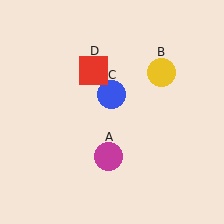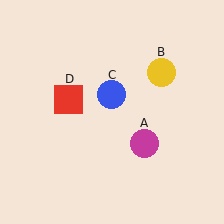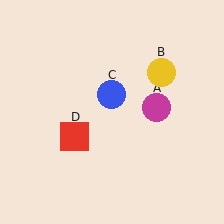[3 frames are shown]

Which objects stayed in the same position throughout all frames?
Yellow circle (object B) and blue circle (object C) remained stationary.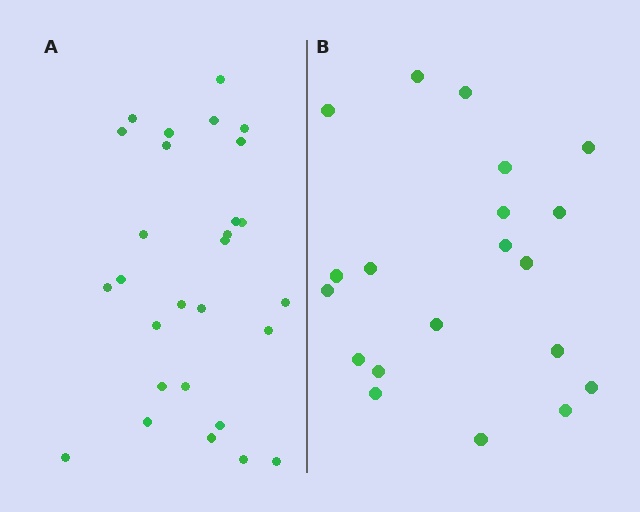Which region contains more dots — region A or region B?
Region A (the left region) has more dots.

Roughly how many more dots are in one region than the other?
Region A has roughly 8 or so more dots than region B.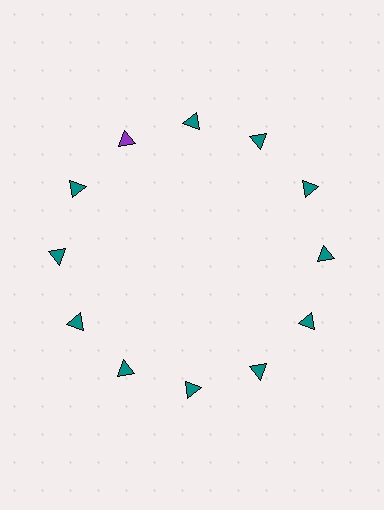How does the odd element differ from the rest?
It has a different color: purple instead of teal.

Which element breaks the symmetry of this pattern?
The purple triangle at roughly the 11 o'clock position breaks the symmetry. All other shapes are teal triangles.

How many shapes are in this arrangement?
There are 12 shapes arranged in a ring pattern.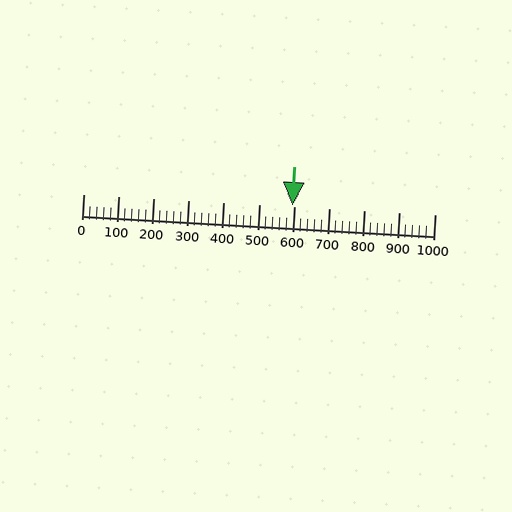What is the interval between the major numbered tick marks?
The major tick marks are spaced 100 units apart.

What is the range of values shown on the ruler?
The ruler shows values from 0 to 1000.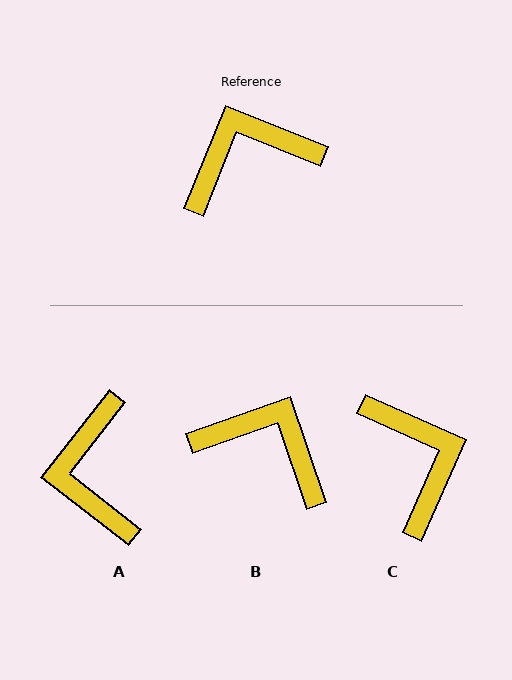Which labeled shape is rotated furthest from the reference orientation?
C, about 92 degrees away.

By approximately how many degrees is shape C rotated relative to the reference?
Approximately 92 degrees clockwise.